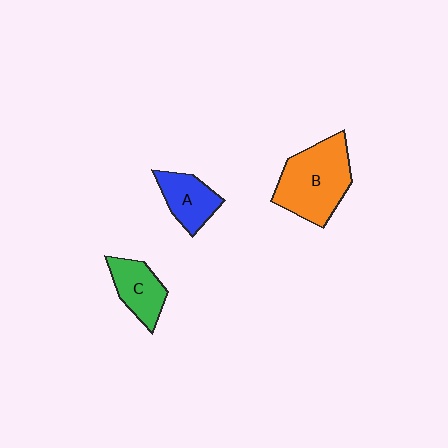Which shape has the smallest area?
Shape A (blue).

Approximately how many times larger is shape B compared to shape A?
Approximately 1.9 times.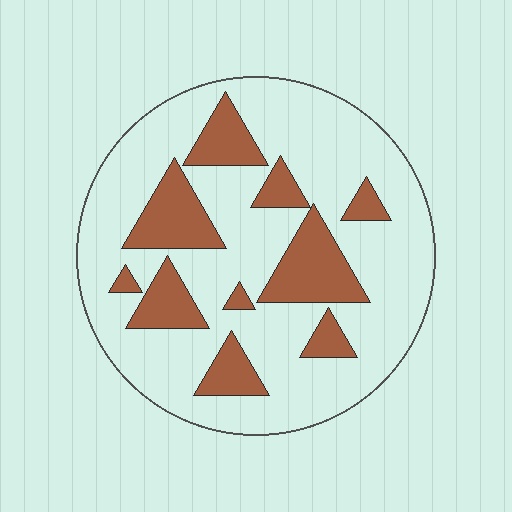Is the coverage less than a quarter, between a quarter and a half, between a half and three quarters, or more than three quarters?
Less than a quarter.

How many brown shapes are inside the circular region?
10.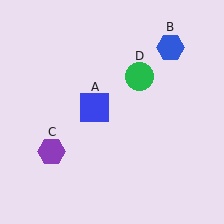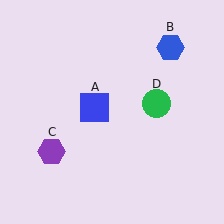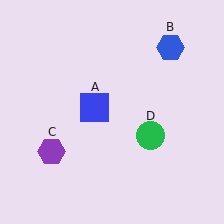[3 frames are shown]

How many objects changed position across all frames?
1 object changed position: green circle (object D).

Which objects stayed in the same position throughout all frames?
Blue square (object A) and blue hexagon (object B) and purple hexagon (object C) remained stationary.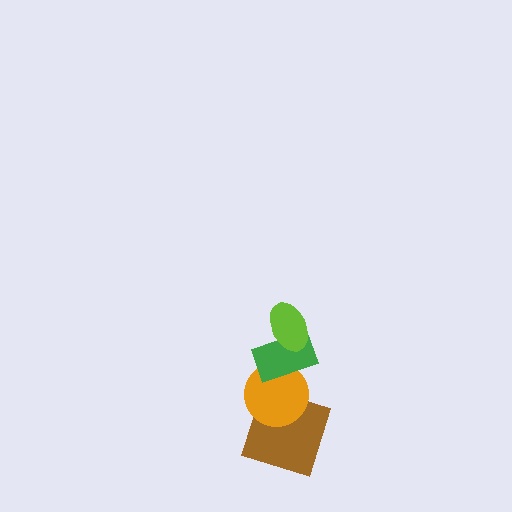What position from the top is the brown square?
The brown square is 4th from the top.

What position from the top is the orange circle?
The orange circle is 3rd from the top.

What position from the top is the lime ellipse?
The lime ellipse is 1st from the top.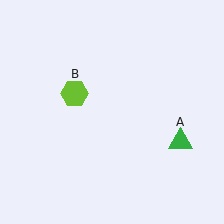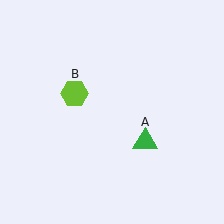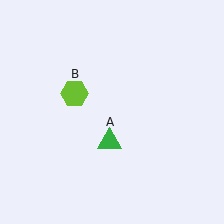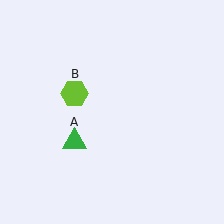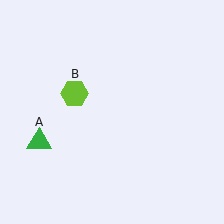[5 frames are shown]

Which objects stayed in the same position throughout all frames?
Lime hexagon (object B) remained stationary.